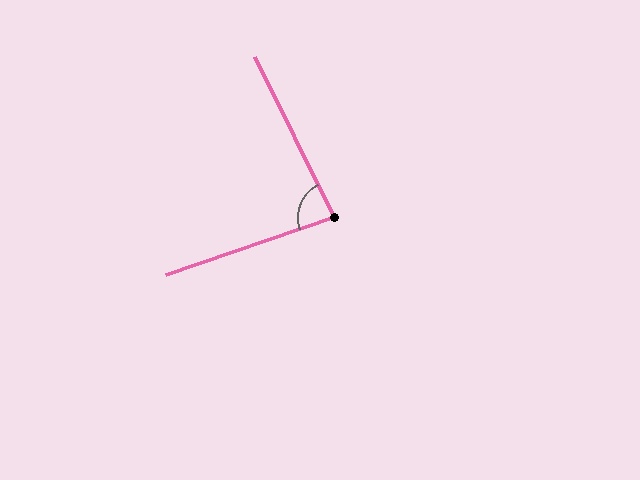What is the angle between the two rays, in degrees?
Approximately 83 degrees.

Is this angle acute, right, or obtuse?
It is acute.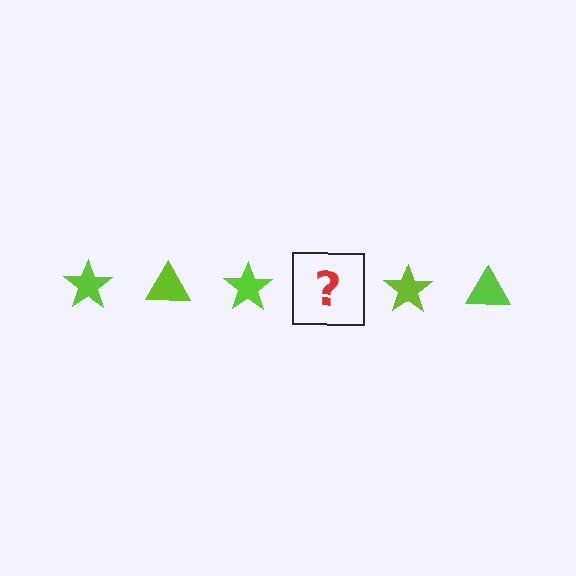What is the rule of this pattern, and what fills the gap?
The rule is that the pattern cycles through star, triangle shapes in lime. The gap should be filled with a lime triangle.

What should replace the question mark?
The question mark should be replaced with a lime triangle.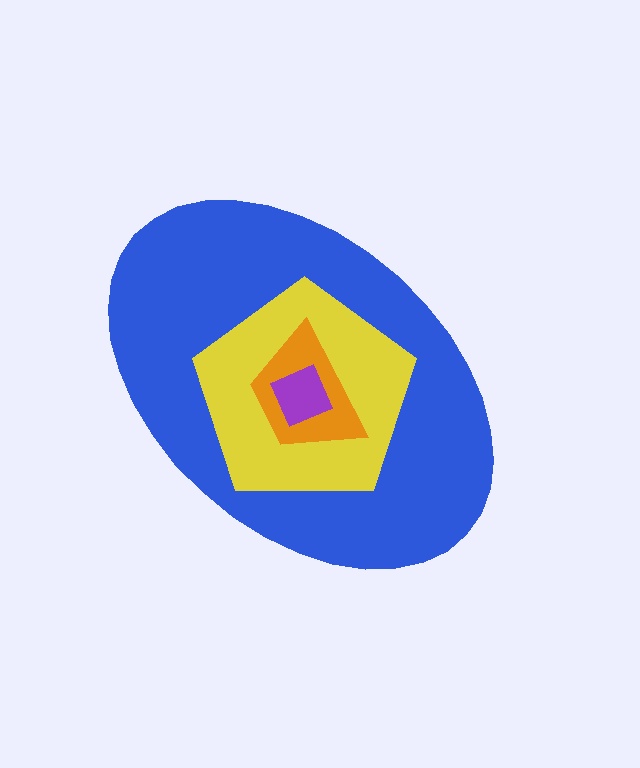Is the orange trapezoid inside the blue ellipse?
Yes.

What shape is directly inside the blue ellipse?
The yellow pentagon.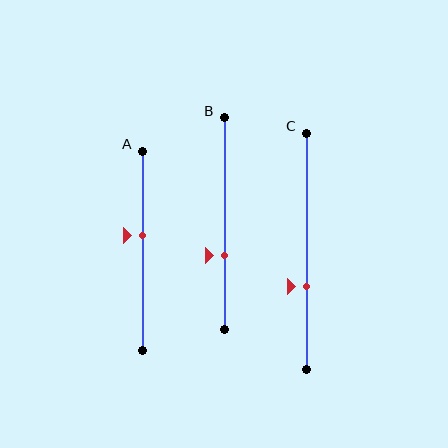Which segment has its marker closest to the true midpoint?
Segment A has its marker closest to the true midpoint.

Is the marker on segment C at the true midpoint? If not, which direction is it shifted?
No, the marker on segment C is shifted downward by about 15% of the segment length.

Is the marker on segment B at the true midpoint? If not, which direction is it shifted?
No, the marker on segment B is shifted downward by about 15% of the segment length.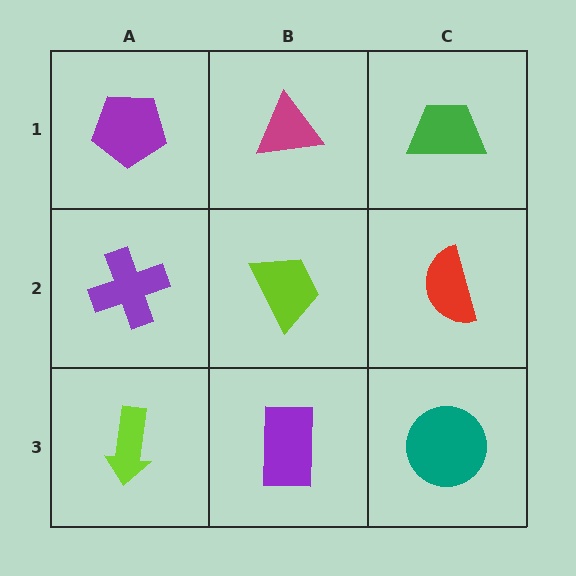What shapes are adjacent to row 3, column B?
A lime trapezoid (row 2, column B), a lime arrow (row 3, column A), a teal circle (row 3, column C).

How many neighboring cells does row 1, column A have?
2.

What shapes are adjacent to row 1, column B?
A lime trapezoid (row 2, column B), a purple pentagon (row 1, column A), a green trapezoid (row 1, column C).